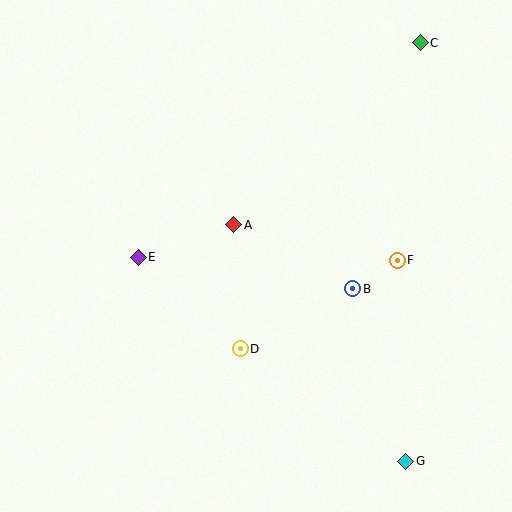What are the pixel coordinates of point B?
Point B is at (353, 289).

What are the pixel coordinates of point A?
Point A is at (234, 225).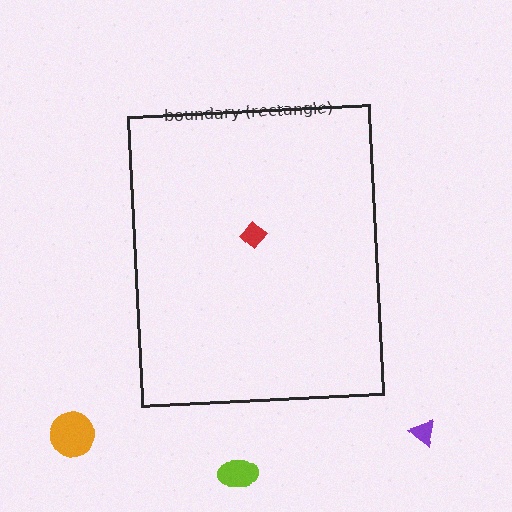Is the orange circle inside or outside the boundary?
Outside.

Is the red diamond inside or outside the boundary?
Inside.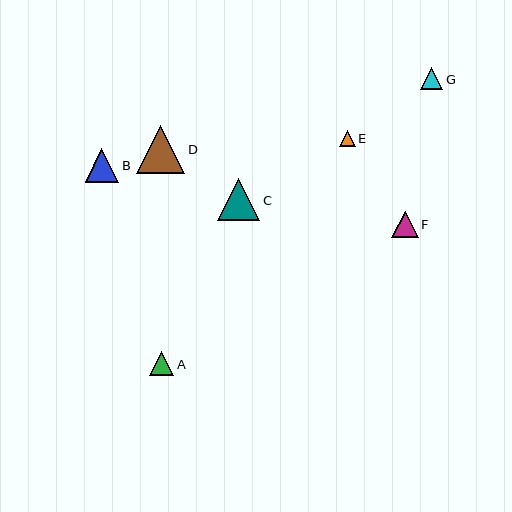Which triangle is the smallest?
Triangle E is the smallest with a size of approximately 16 pixels.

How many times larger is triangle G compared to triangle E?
Triangle G is approximately 1.4 times the size of triangle E.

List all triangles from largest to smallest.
From largest to smallest: D, C, B, F, A, G, E.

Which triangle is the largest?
Triangle D is the largest with a size of approximately 48 pixels.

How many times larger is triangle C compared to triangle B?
Triangle C is approximately 1.3 times the size of triangle B.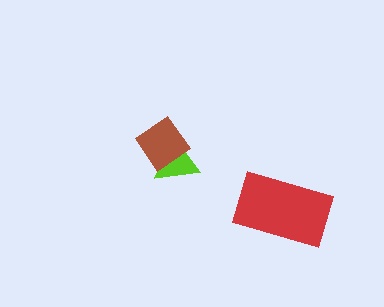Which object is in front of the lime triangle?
The brown diamond is in front of the lime triangle.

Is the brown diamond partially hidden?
No, no other shape covers it.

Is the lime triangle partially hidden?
Yes, it is partially covered by another shape.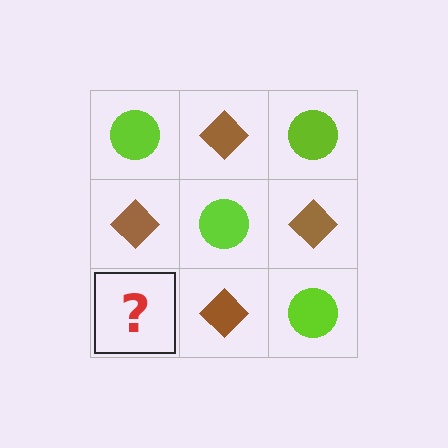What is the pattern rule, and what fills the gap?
The rule is that it alternates lime circle and brown diamond in a checkerboard pattern. The gap should be filled with a lime circle.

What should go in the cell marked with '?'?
The missing cell should contain a lime circle.